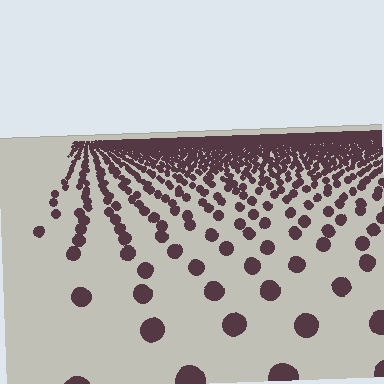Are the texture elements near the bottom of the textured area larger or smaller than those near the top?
Larger. Near the bottom, elements are closer to the viewer and appear at a bigger on-screen size.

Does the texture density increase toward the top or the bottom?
Density increases toward the top.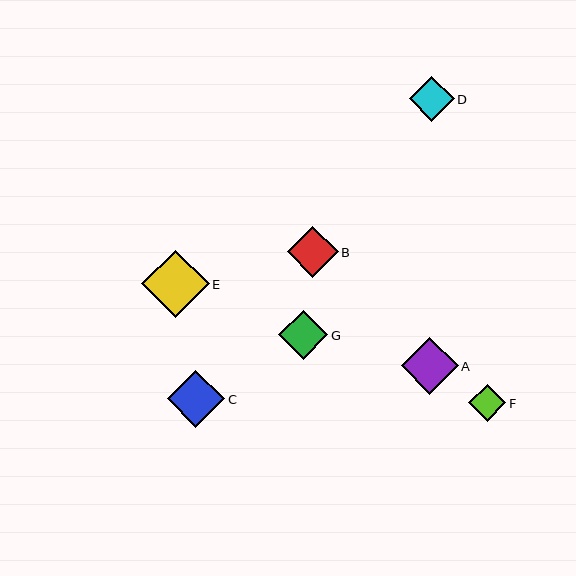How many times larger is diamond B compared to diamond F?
Diamond B is approximately 1.4 times the size of diamond F.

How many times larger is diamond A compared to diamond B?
Diamond A is approximately 1.1 times the size of diamond B.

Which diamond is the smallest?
Diamond F is the smallest with a size of approximately 37 pixels.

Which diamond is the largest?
Diamond E is the largest with a size of approximately 68 pixels.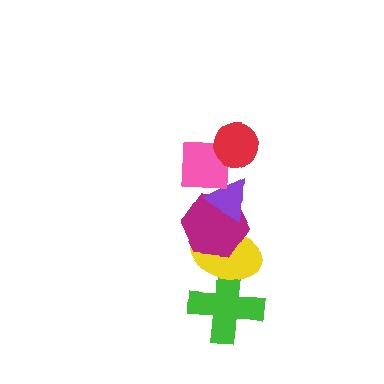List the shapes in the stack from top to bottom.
From top to bottom: the red circle, the pink square, the purple triangle, the magenta hexagon, the yellow ellipse, the green cross.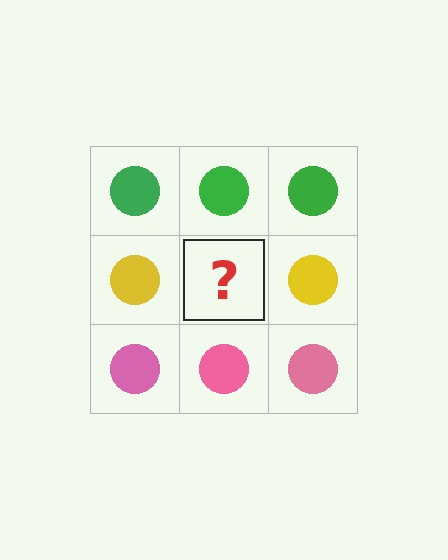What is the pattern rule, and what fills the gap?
The rule is that each row has a consistent color. The gap should be filled with a yellow circle.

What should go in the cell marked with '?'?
The missing cell should contain a yellow circle.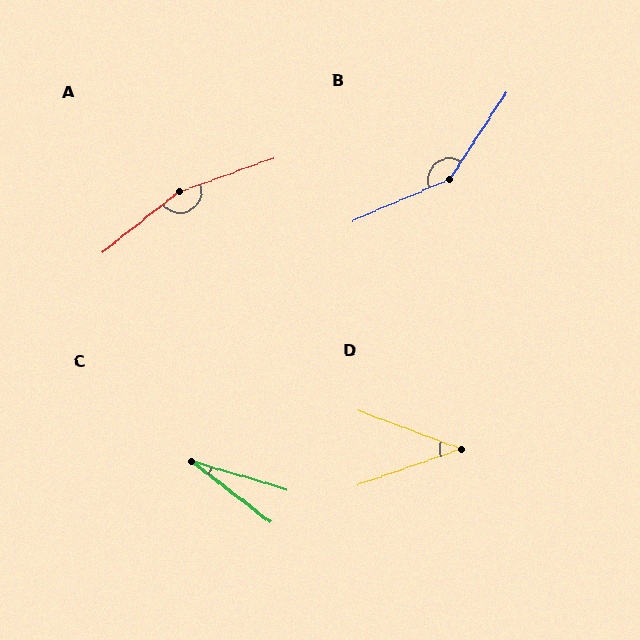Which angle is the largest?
A, at approximately 161 degrees.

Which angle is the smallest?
C, at approximately 21 degrees.